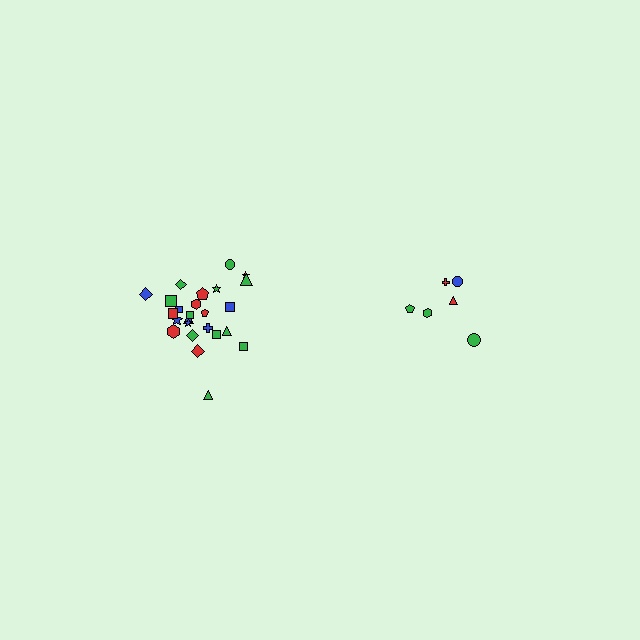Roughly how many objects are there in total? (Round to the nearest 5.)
Roughly 30 objects in total.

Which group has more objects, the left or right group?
The left group.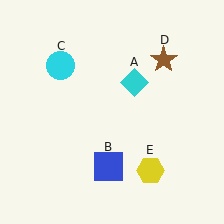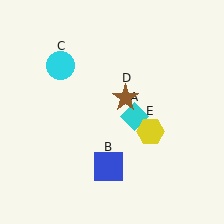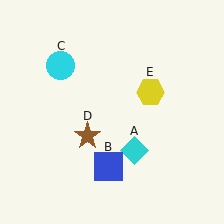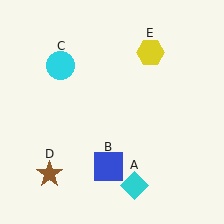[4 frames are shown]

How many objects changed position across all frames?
3 objects changed position: cyan diamond (object A), brown star (object D), yellow hexagon (object E).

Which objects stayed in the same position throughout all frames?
Blue square (object B) and cyan circle (object C) remained stationary.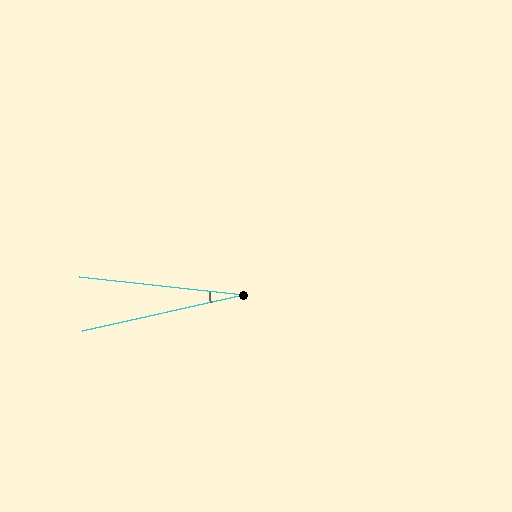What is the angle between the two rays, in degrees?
Approximately 19 degrees.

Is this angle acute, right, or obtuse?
It is acute.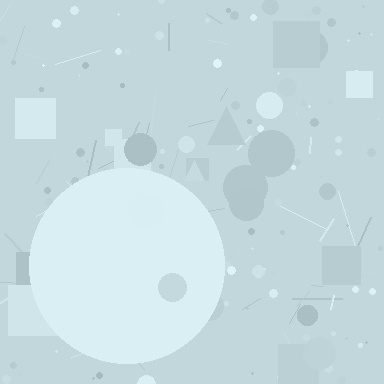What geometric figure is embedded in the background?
A circle is embedded in the background.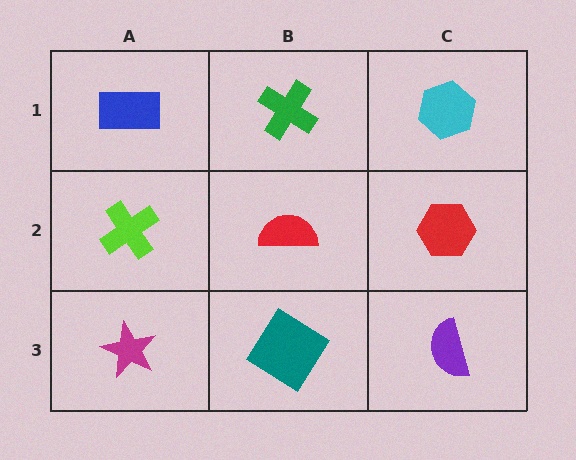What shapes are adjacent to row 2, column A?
A blue rectangle (row 1, column A), a magenta star (row 3, column A), a red semicircle (row 2, column B).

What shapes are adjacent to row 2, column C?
A cyan hexagon (row 1, column C), a purple semicircle (row 3, column C), a red semicircle (row 2, column B).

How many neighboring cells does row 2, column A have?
3.